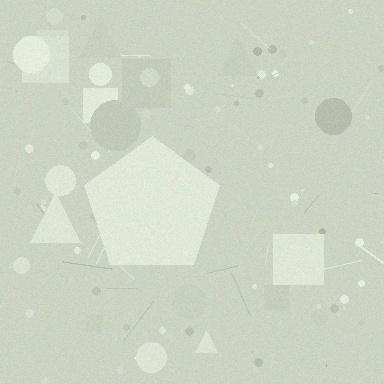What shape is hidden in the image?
A pentagon is hidden in the image.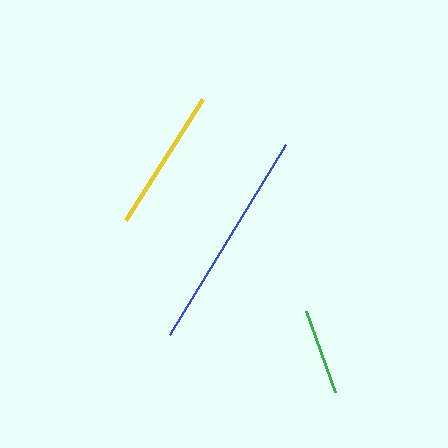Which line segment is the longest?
The blue line is the longest at approximately 222 pixels.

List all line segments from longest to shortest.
From longest to shortest: blue, yellow, green.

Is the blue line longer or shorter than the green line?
The blue line is longer than the green line.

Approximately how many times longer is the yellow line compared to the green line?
The yellow line is approximately 1.7 times the length of the green line.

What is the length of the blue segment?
The blue segment is approximately 222 pixels long.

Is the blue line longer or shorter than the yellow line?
The blue line is longer than the yellow line.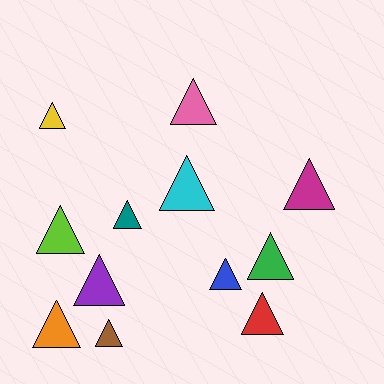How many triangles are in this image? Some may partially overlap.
There are 12 triangles.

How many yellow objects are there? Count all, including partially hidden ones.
There is 1 yellow object.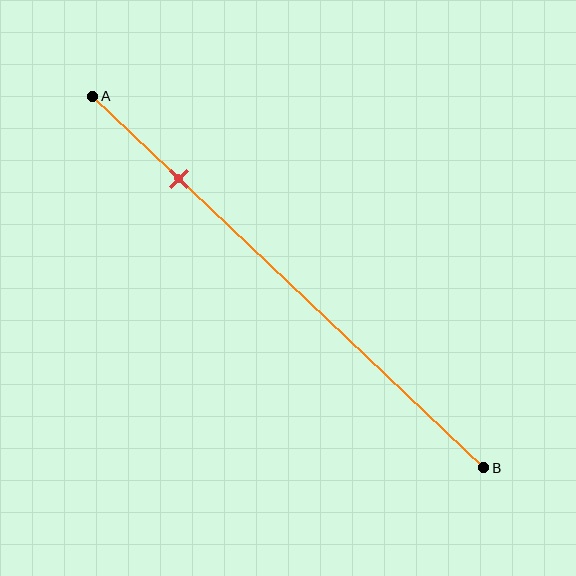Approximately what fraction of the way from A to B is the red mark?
The red mark is approximately 20% of the way from A to B.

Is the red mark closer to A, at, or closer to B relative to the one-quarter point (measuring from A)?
The red mark is approximately at the one-quarter point of segment AB.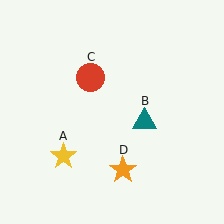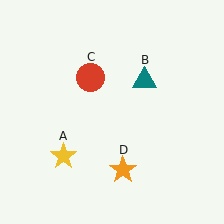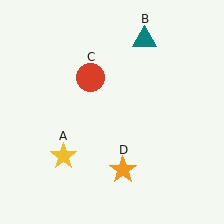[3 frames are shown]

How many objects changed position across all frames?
1 object changed position: teal triangle (object B).